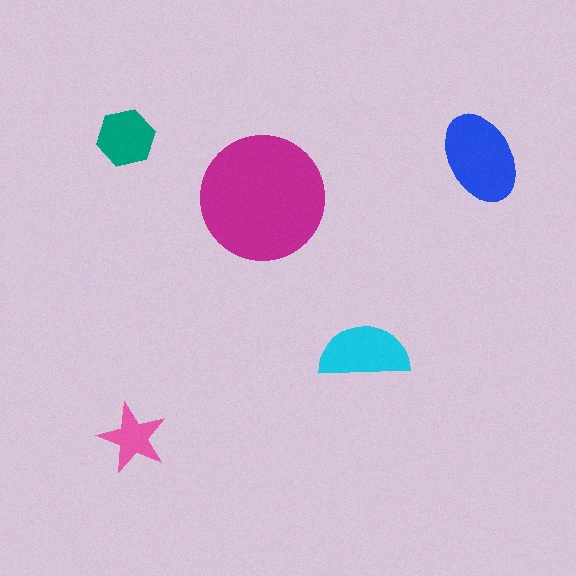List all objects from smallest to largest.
The pink star, the teal hexagon, the cyan semicircle, the blue ellipse, the magenta circle.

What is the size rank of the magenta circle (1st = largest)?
1st.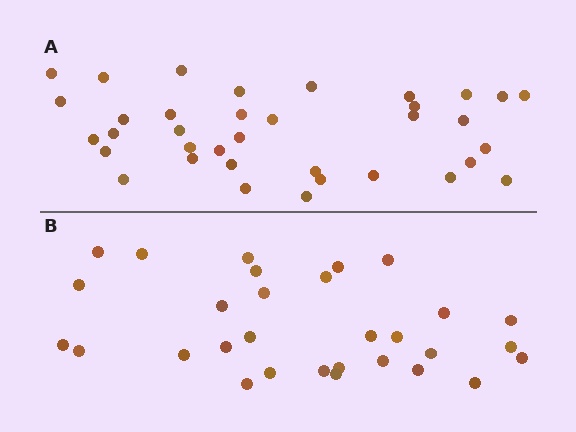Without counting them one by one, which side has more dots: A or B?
Region A (the top region) has more dots.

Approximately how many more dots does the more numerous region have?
Region A has about 6 more dots than region B.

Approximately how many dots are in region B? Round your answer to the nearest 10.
About 30 dots.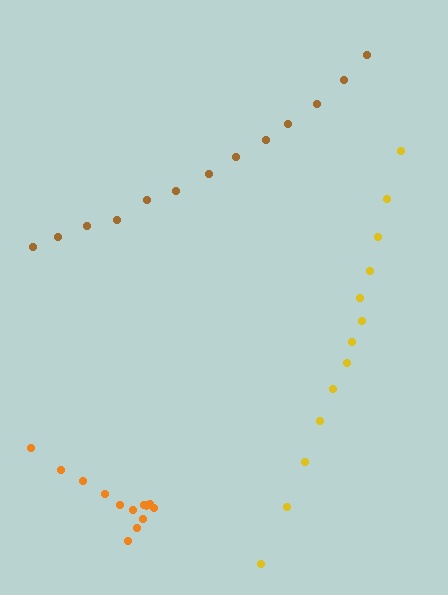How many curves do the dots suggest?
There are 3 distinct paths.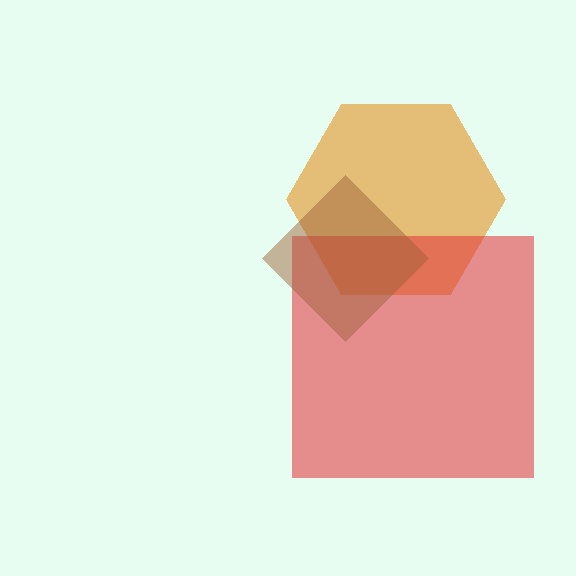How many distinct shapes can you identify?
There are 3 distinct shapes: an orange hexagon, a red square, a brown diamond.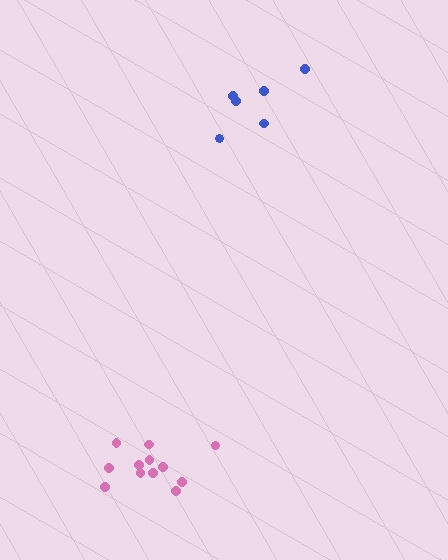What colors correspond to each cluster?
The clusters are colored: blue, pink.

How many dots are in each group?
Group 1: 6 dots, Group 2: 12 dots (18 total).